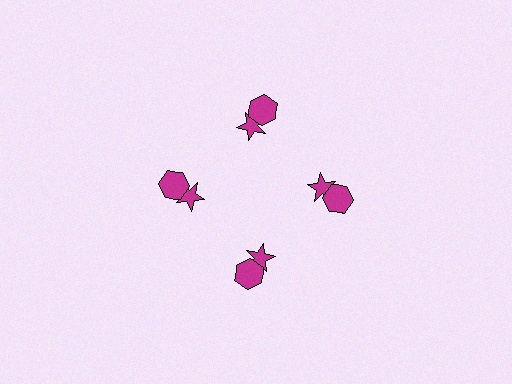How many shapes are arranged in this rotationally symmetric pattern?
There are 8 shapes, arranged in 4 groups of 2.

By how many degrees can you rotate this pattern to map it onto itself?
The pattern maps onto itself every 90 degrees of rotation.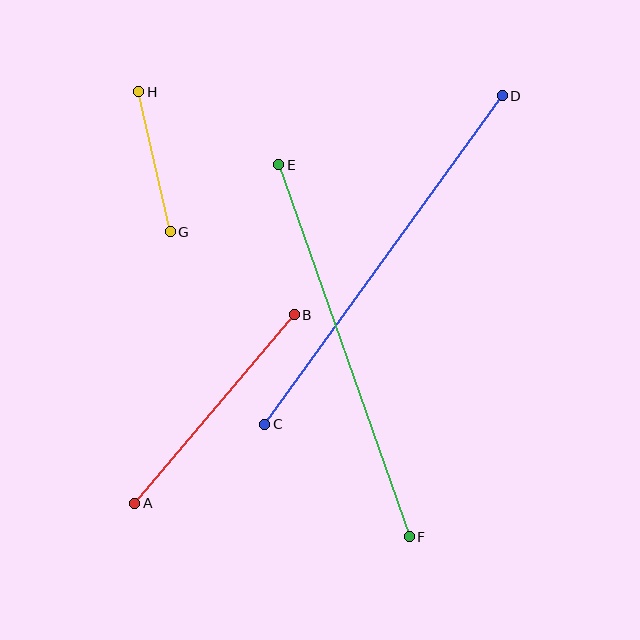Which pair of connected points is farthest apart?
Points C and D are farthest apart.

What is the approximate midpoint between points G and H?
The midpoint is at approximately (155, 162) pixels.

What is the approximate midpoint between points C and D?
The midpoint is at approximately (383, 260) pixels.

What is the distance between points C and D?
The distance is approximately 405 pixels.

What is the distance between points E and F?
The distance is approximately 395 pixels.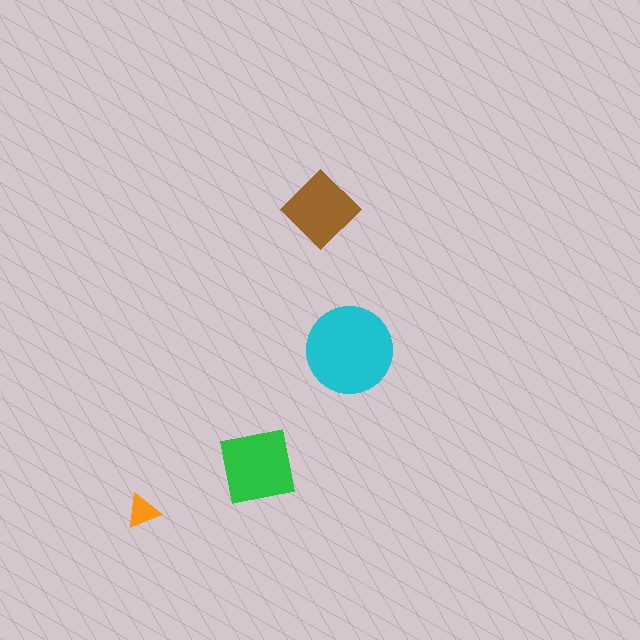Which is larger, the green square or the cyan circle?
The cyan circle.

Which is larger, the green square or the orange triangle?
The green square.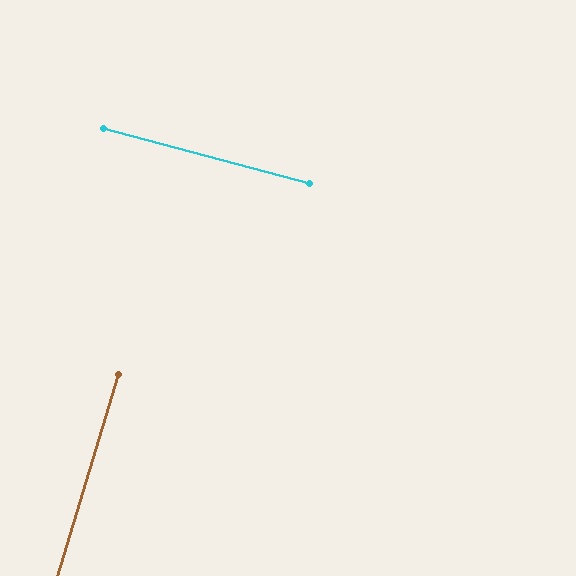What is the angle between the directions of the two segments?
Approximately 88 degrees.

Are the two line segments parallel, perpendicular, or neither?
Perpendicular — they meet at approximately 88°.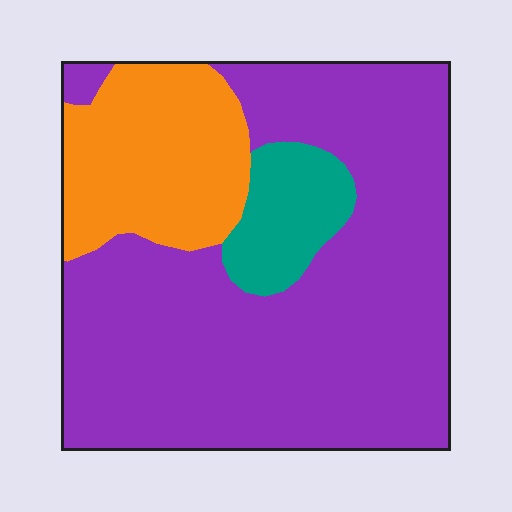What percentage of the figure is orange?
Orange covers roughly 20% of the figure.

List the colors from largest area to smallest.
From largest to smallest: purple, orange, teal.